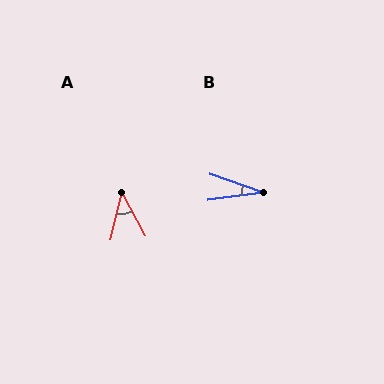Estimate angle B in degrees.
Approximately 27 degrees.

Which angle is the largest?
A, at approximately 42 degrees.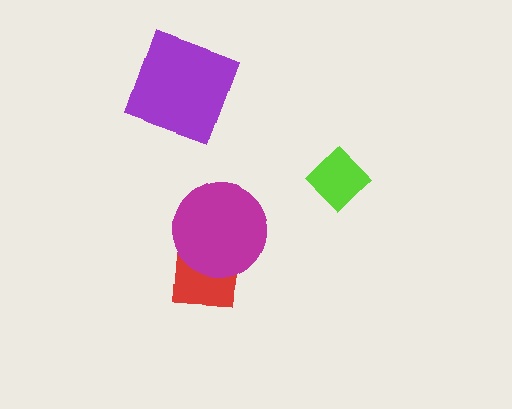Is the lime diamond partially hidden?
No, no other shape covers it.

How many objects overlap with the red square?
1 object overlaps with the red square.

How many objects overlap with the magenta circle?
1 object overlaps with the magenta circle.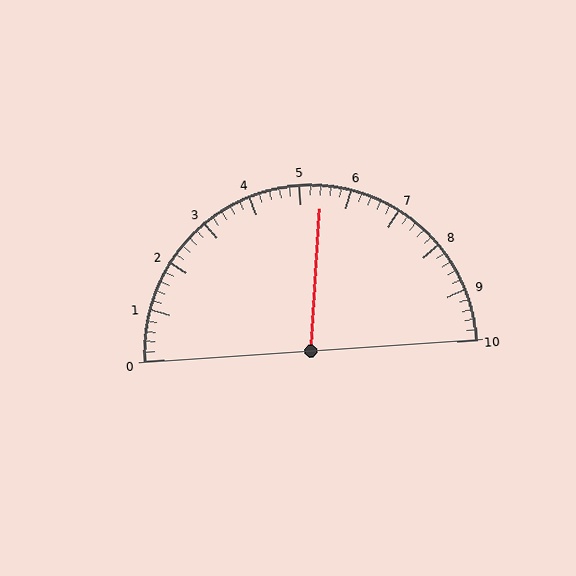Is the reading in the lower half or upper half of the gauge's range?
The reading is in the upper half of the range (0 to 10).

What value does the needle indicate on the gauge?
The needle indicates approximately 5.4.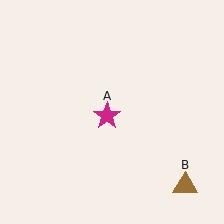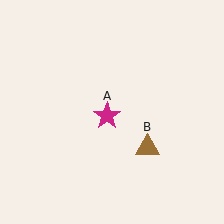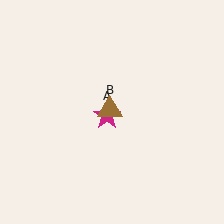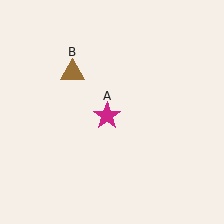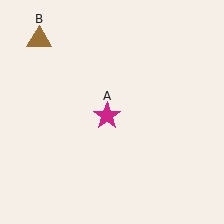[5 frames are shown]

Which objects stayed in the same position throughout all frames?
Magenta star (object A) remained stationary.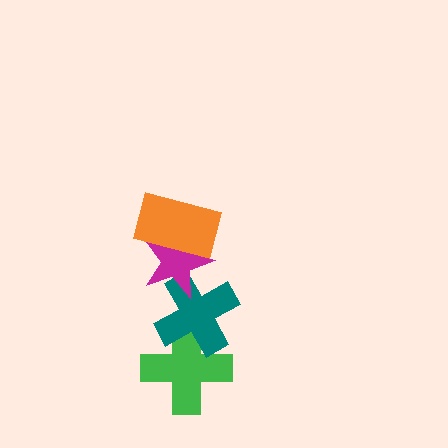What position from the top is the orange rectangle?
The orange rectangle is 1st from the top.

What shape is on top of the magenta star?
The orange rectangle is on top of the magenta star.